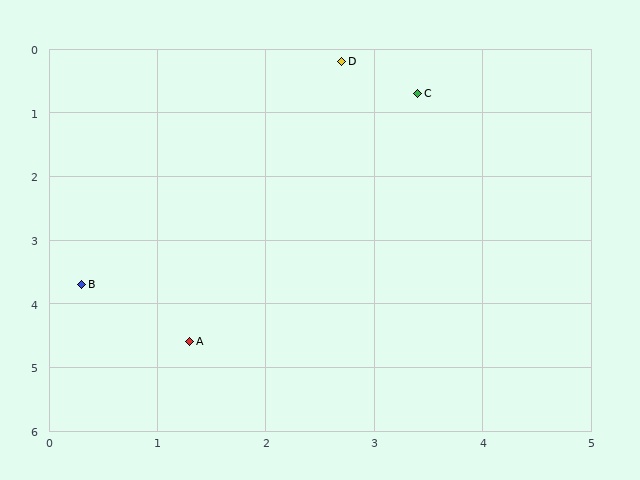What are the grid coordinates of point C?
Point C is at approximately (3.4, 0.7).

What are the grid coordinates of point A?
Point A is at approximately (1.3, 4.6).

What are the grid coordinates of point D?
Point D is at approximately (2.7, 0.2).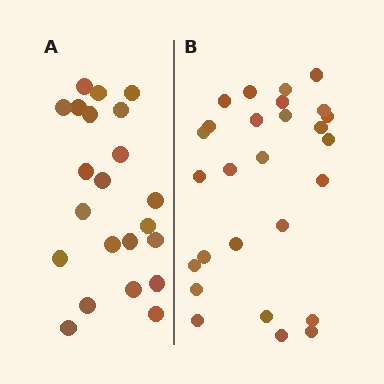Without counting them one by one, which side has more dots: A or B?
Region B (the right region) has more dots.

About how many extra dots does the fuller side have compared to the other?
Region B has about 5 more dots than region A.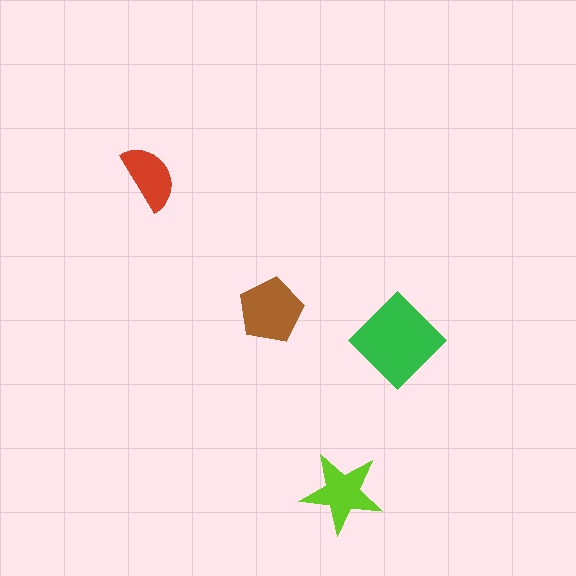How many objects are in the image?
There are 4 objects in the image.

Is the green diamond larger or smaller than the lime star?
Larger.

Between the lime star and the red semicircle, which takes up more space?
The lime star.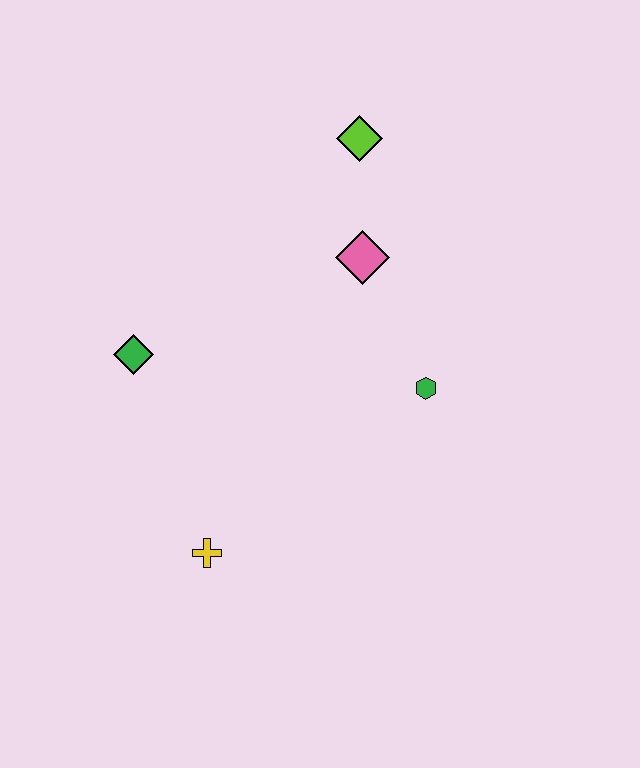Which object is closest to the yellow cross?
The green diamond is closest to the yellow cross.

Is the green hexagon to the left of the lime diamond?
No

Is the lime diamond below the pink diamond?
No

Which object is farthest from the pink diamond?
The yellow cross is farthest from the pink diamond.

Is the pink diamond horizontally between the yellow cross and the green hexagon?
Yes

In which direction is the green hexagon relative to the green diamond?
The green hexagon is to the right of the green diamond.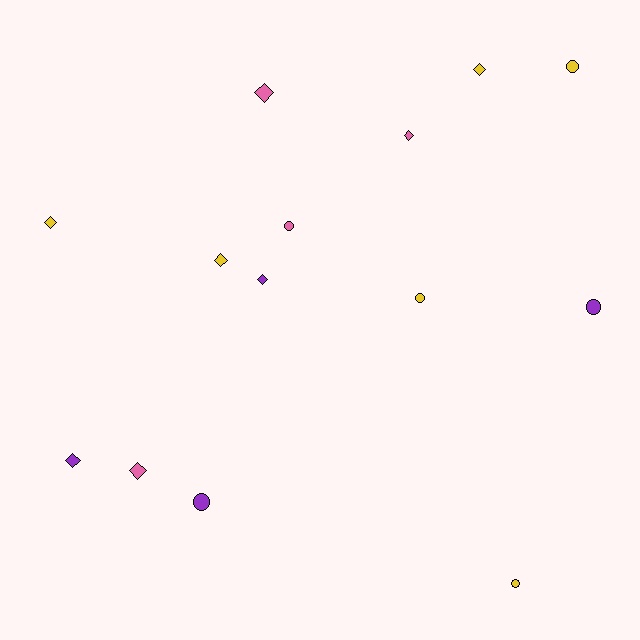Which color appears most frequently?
Yellow, with 6 objects.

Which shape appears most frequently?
Diamond, with 8 objects.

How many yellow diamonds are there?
There are 3 yellow diamonds.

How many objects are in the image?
There are 14 objects.